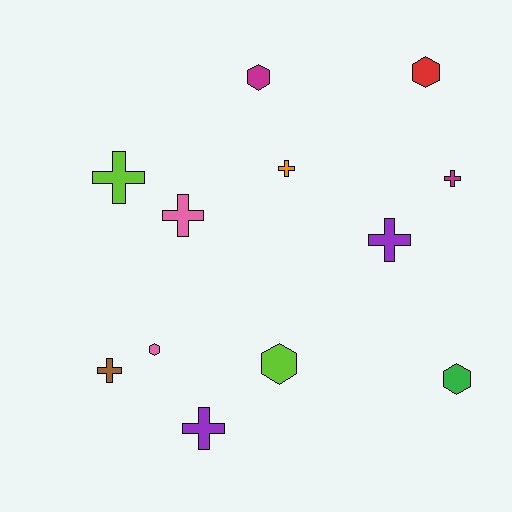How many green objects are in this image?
There is 1 green object.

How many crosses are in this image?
There are 7 crosses.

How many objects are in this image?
There are 12 objects.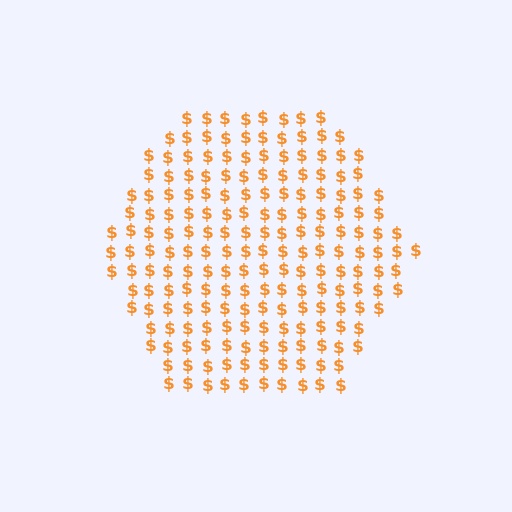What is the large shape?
The large shape is a hexagon.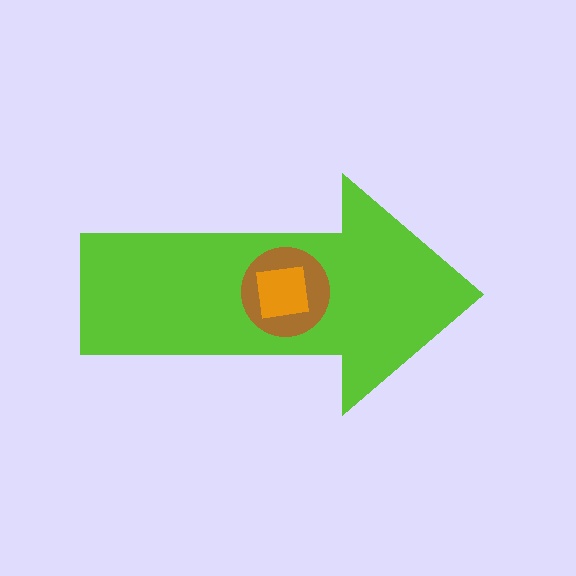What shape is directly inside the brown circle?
The orange square.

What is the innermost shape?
The orange square.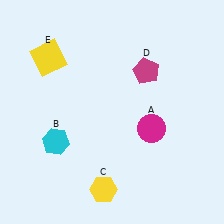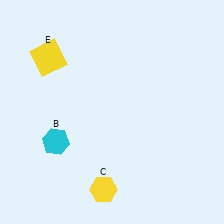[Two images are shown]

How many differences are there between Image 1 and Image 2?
There are 2 differences between the two images.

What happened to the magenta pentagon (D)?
The magenta pentagon (D) was removed in Image 2. It was in the top-right area of Image 1.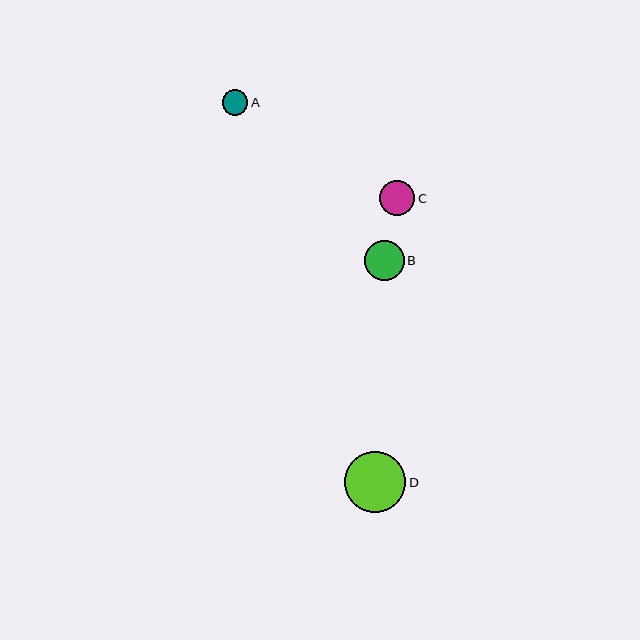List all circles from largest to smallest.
From largest to smallest: D, B, C, A.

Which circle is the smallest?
Circle A is the smallest with a size of approximately 26 pixels.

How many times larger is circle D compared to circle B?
Circle D is approximately 1.6 times the size of circle B.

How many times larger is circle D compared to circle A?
Circle D is approximately 2.4 times the size of circle A.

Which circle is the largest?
Circle D is the largest with a size of approximately 62 pixels.